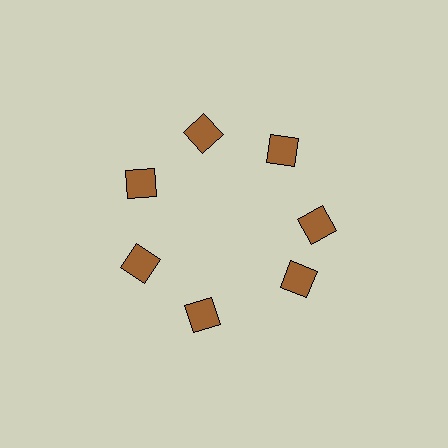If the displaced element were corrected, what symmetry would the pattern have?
It would have 7-fold rotational symmetry — the pattern would map onto itself every 51 degrees.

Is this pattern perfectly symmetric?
No. The 7 brown squares are arranged in a ring, but one element near the 5 o'clock position is rotated out of alignment along the ring, breaking the 7-fold rotational symmetry.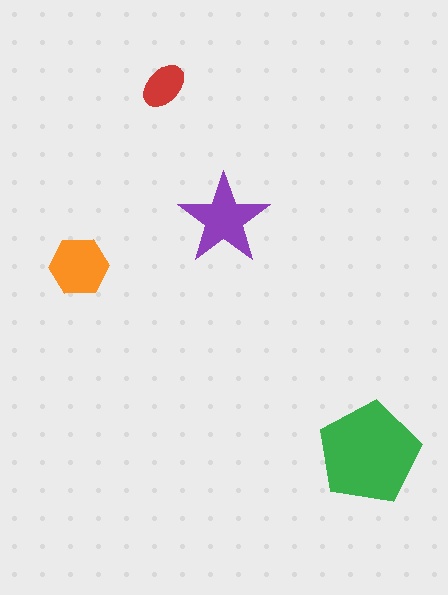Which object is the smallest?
The red ellipse.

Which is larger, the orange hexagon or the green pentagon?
The green pentagon.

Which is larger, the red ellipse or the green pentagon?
The green pentagon.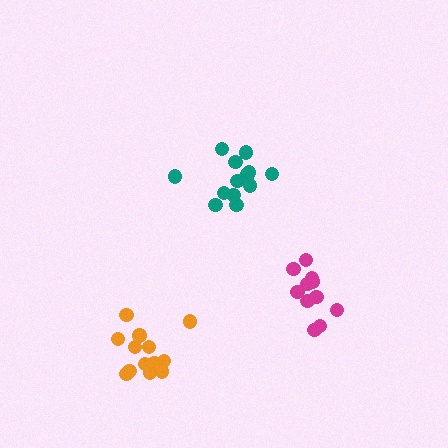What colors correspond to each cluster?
The clusters are colored: magenta, teal, orange.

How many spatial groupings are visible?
There are 3 spatial groupings.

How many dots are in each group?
Group 1: 11 dots, Group 2: 13 dots, Group 3: 14 dots (38 total).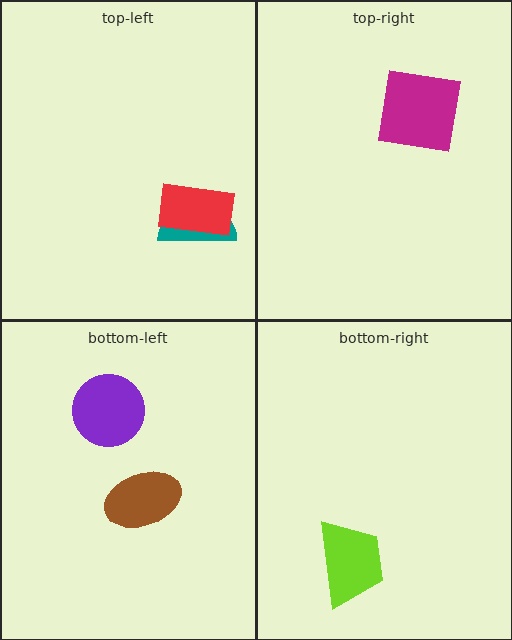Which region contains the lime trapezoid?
The bottom-right region.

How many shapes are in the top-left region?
2.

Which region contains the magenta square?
The top-right region.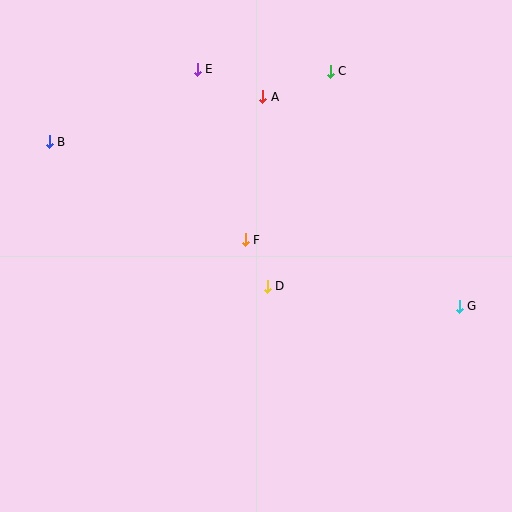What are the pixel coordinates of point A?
Point A is at (263, 97).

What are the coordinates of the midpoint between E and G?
The midpoint between E and G is at (328, 188).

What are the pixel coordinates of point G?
Point G is at (459, 306).